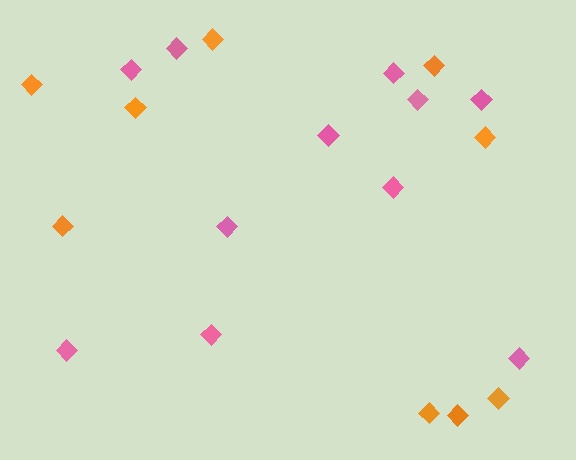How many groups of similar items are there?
There are 2 groups: one group of pink diamonds (11) and one group of orange diamonds (9).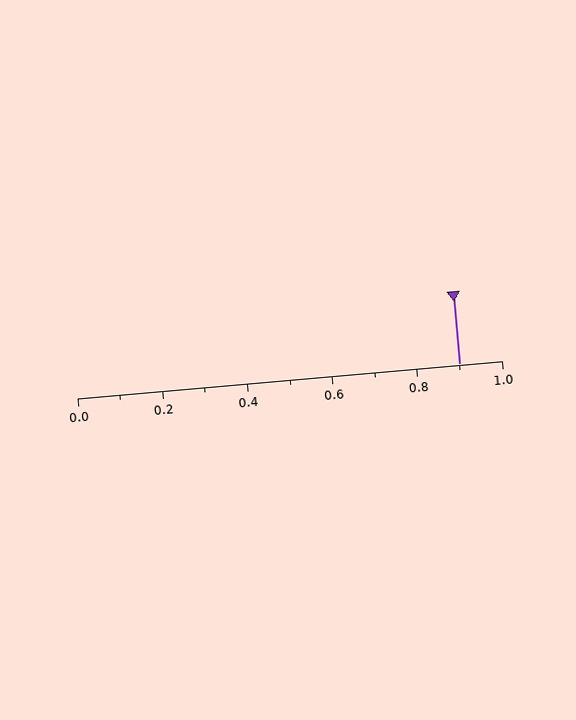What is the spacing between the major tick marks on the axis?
The major ticks are spaced 0.2 apart.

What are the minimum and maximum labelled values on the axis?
The axis runs from 0.0 to 1.0.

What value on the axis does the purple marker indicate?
The marker indicates approximately 0.9.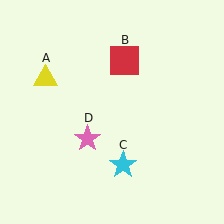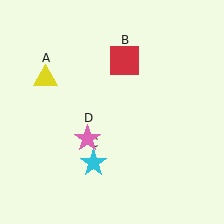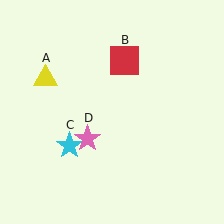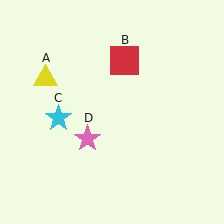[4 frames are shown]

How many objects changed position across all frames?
1 object changed position: cyan star (object C).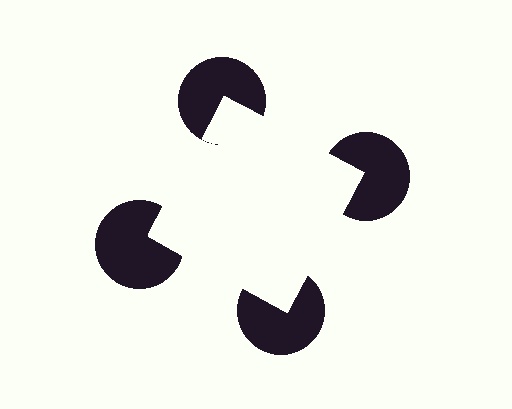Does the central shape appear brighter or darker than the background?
It typically appears slightly brighter than the background, even though no actual brightness change is drawn.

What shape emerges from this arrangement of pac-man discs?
An illusory square — its edges are inferred from the aligned wedge cuts in the pac-man discs, not physically drawn.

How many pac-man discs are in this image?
There are 4 — one at each vertex of the illusory square.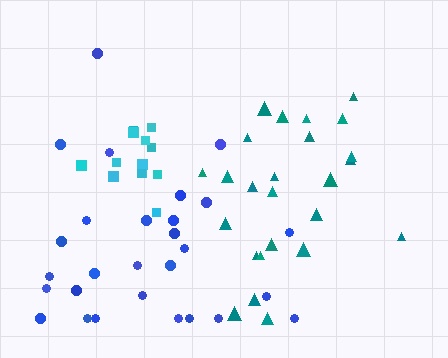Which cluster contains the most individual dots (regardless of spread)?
Blue (28).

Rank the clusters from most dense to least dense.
cyan, teal, blue.